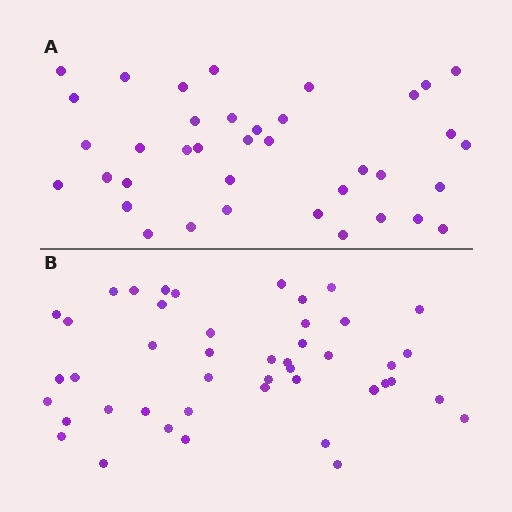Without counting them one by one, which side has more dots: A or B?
Region B (the bottom region) has more dots.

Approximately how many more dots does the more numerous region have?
Region B has roughly 8 or so more dots than region A.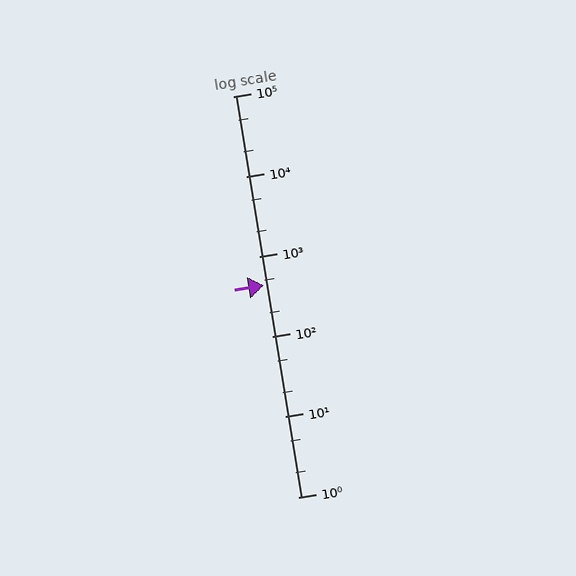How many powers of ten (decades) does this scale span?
The scale spans 5 decades, from 1 to 100000.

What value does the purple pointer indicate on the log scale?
The pointer indicates approximately 440.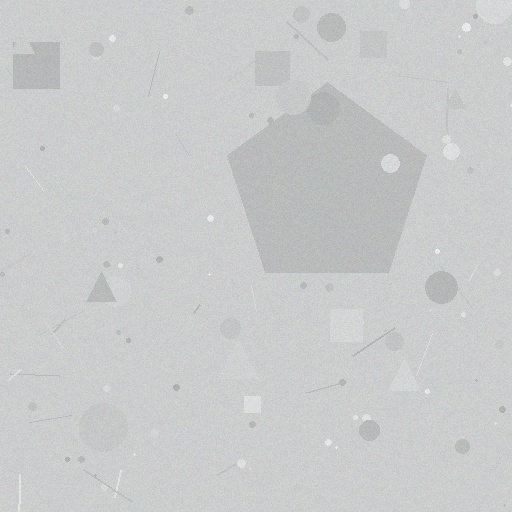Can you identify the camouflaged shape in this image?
The camouflaged shape is a pentagon.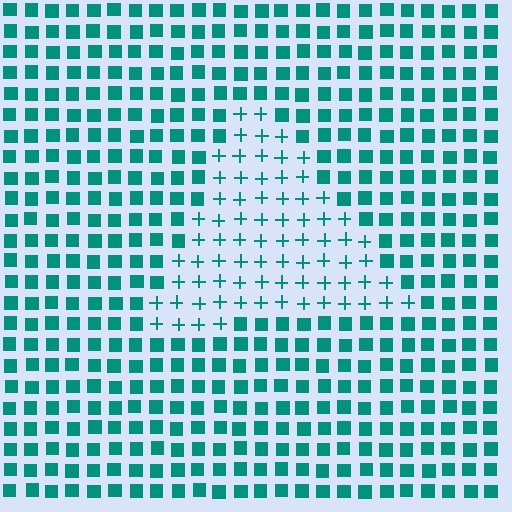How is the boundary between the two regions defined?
The boundary is defined by a change in element shape: plus signs inside vs. squares outside. All elements share the same color and spacing.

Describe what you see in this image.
The image is filled with small teal elements arranged in a uniform grid. A triangle-shaped region contains plus signs, while the surrounding area contains squares. The boundary is defined purely by the change in element shape.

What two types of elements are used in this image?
The image uses plus signs inside the triangle region and squares outside it.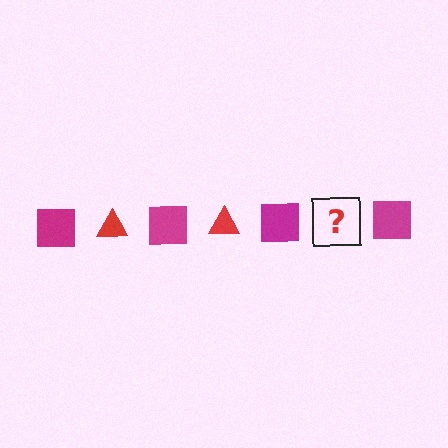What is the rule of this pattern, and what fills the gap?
The rule is that the pattern alternates between magenta square and red triangle. The gap should be filled with a red triangle.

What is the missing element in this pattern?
The missing element is a red triangle.